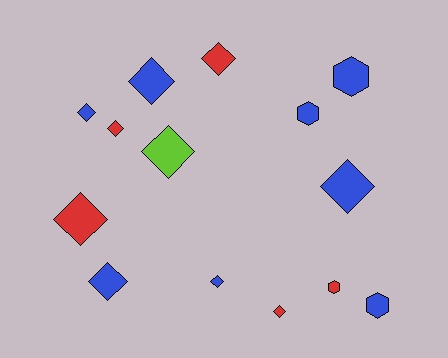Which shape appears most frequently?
Diamond, with 10 objects.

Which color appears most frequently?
Blue, with 8 objects.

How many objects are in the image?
There are 14 objects.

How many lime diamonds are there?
There is 1 lime diamond.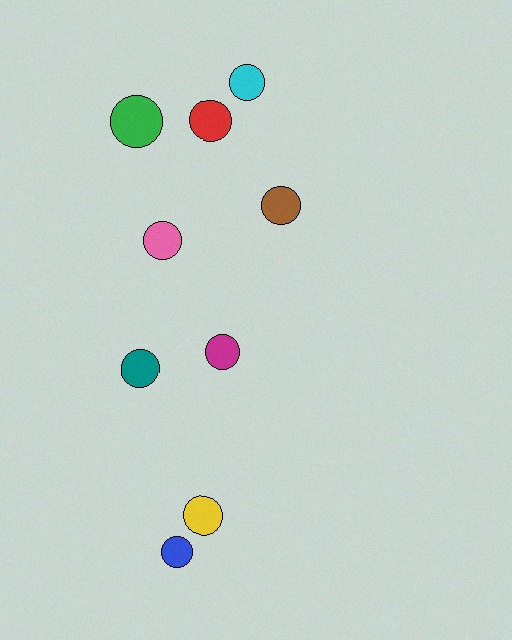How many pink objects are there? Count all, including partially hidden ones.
There is 1 pink object.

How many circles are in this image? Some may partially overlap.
There are 9 circles.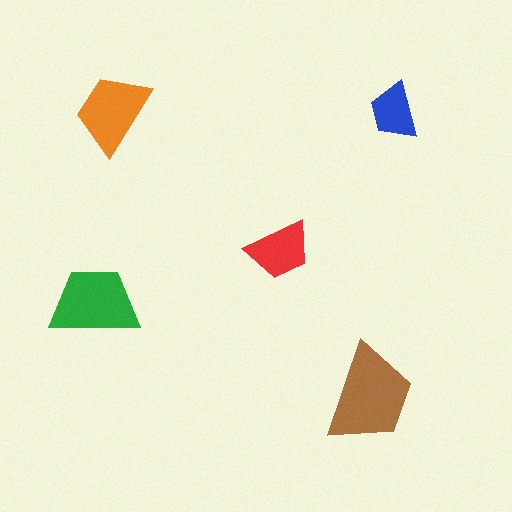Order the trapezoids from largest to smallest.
the brown one, the green one, the orange one, the red one, the blue one.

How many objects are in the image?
There are 5 objects in the image.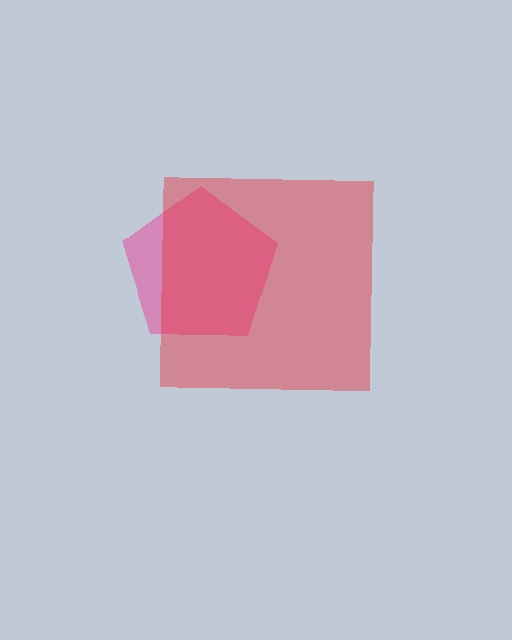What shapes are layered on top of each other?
The layered shapes are: a pink pentagon, a red square.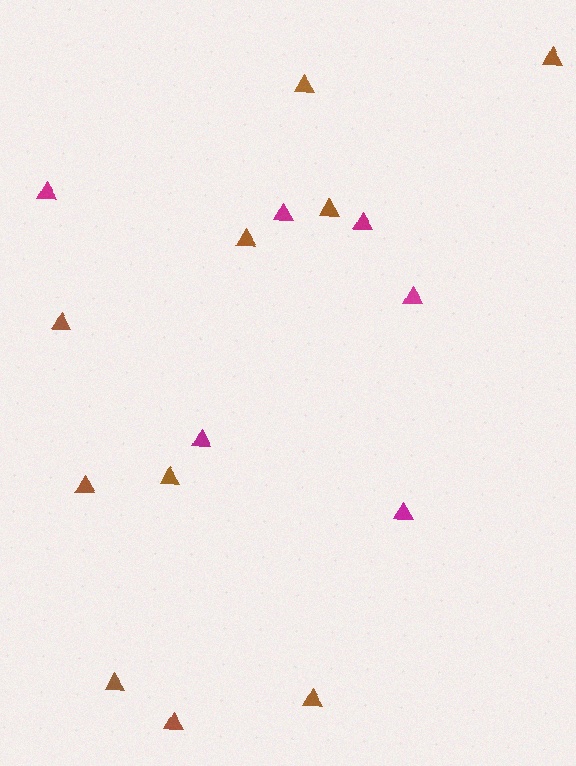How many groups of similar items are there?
There are 2 groups: one group of brown triangles (10) and one group of magenta triangles (6).